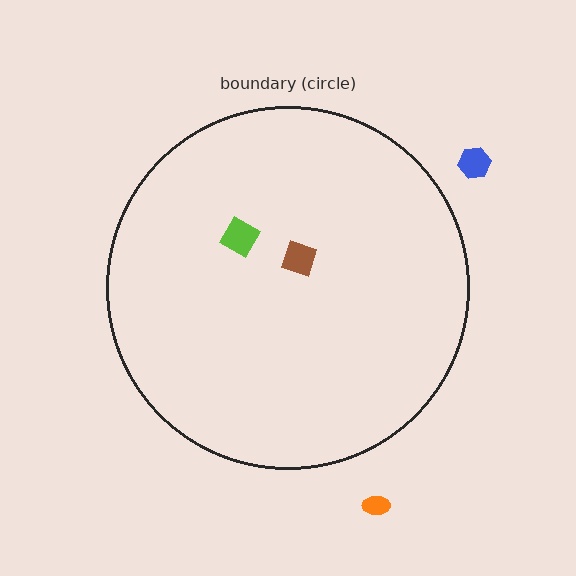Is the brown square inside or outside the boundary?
Inside.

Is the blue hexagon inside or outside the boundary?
Outside.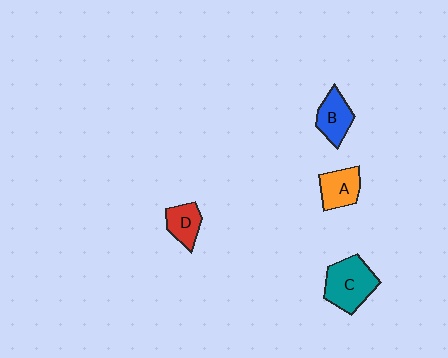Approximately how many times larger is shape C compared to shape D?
Approximately 1.8 times.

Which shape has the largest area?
Shape C (teal).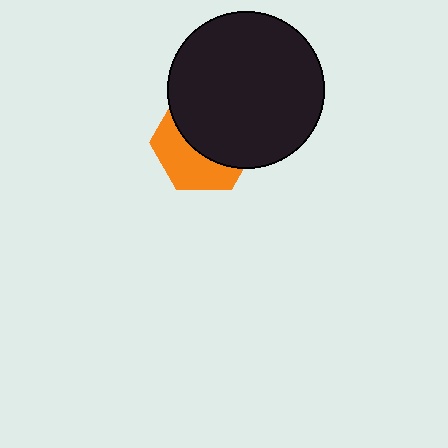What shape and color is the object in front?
The object in front is a black circle.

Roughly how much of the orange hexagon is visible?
A small part of it is visible (roughly 42%).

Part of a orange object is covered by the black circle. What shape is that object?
It is a hexagon.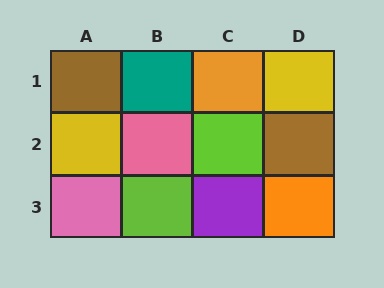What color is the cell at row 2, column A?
Yellow.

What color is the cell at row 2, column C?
Lime.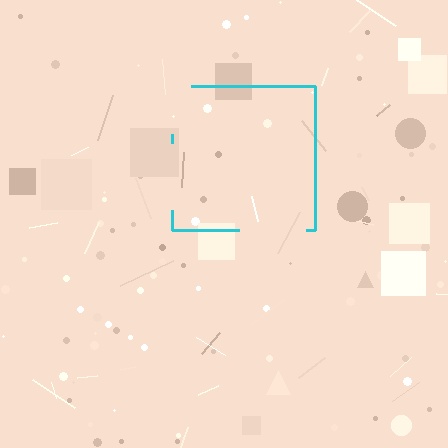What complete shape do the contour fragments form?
The contour fragments form a square.